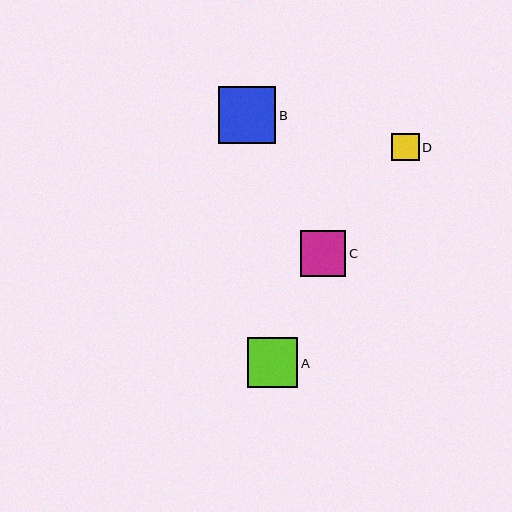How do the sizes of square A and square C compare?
Square A and square C are approximately the same size.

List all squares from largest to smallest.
From largest to smallest: B, A, C, D.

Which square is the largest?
Square B is the largest with a size of approximately 57 pixels.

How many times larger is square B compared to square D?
Square B is approximately 2.1 times the size of square D.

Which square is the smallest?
Square D is the smallest with a size of approximately 27 pixels.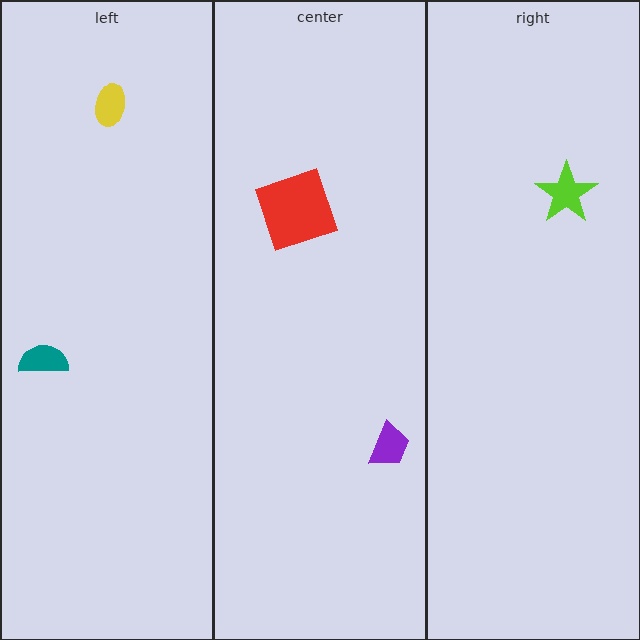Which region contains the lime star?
The right region.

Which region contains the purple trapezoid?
The center region.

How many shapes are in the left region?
2.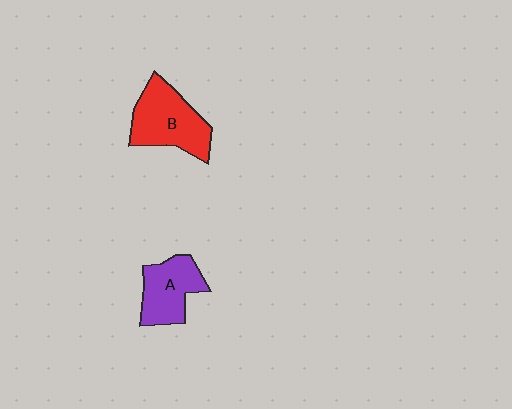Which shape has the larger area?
Shape B (red).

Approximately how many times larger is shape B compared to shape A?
Approximately 1.3 times.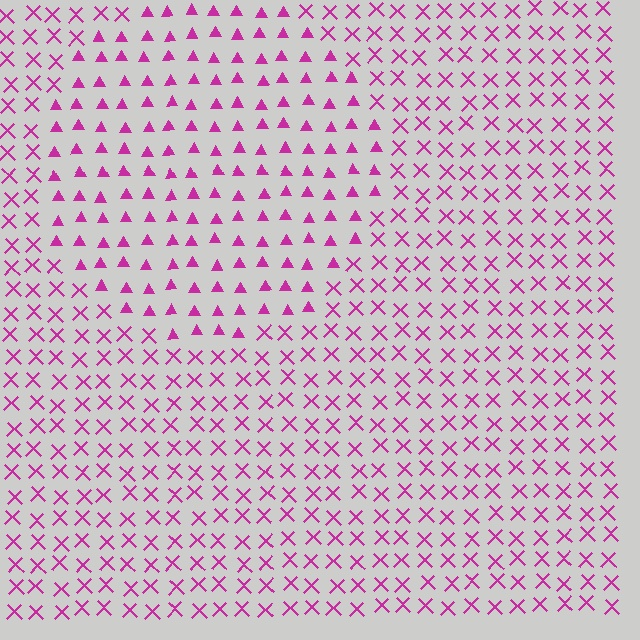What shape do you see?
I see a circle.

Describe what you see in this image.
The image is filled with small magenta elements arranged in a uniform grid. A circle-shaped region contains triangles, while the surrounding area contains X marks. The boundary is defined purely by the change in element shape.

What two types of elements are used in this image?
The image uses triangles inside the circle region and X marks outside it.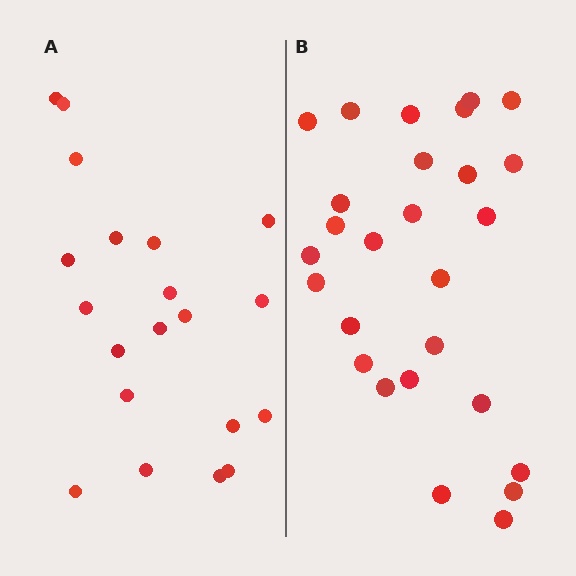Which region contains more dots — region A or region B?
Region B (the right region) has more dots.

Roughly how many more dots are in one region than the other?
Region B has roughly 8 or so more dots than region A.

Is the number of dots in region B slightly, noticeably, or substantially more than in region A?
Region B has noticeably more, but not dramatically so. The ratio is roughly 1.4 to 1.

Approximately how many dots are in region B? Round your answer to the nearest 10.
About 30 dots. (The exact count is 27, which rounds to 30.)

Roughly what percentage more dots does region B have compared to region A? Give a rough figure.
About 35% more.